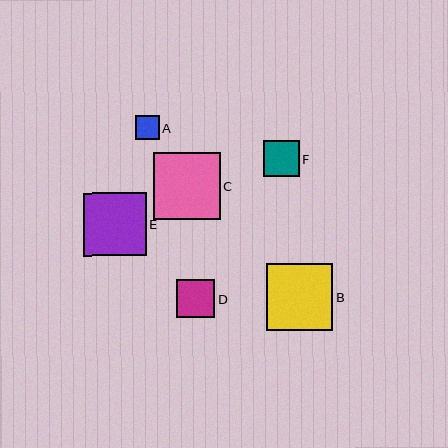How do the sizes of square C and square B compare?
Square C and square B are approximately the same size.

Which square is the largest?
Square C is the largest with a size of approximately 67 pixels.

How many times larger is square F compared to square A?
Square F is approximately 1.5 times the size of square A.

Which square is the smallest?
Square A is the smallest with a size of approximately 24 pixels.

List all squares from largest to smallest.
From largest to smallest: C, B, E, D, F, A.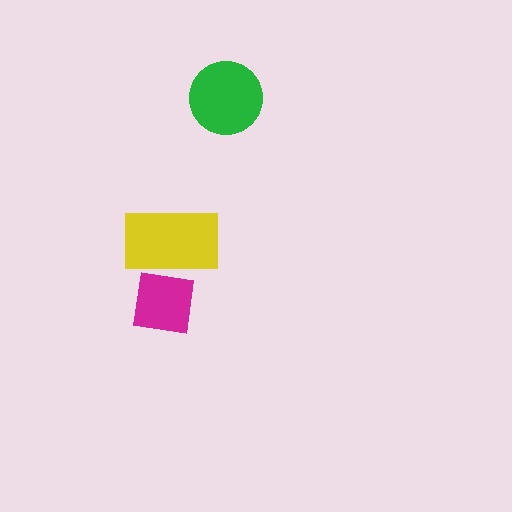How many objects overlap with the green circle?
0 objects overlap with the green circle.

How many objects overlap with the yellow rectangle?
1 object overlaps with the yellow rectangle.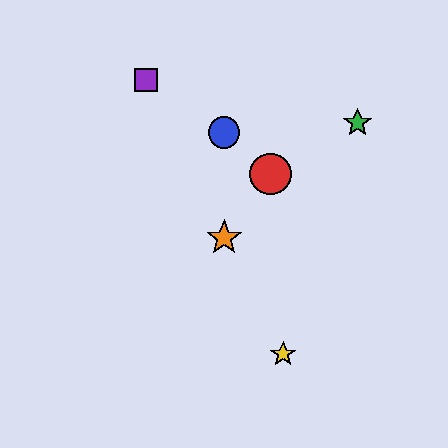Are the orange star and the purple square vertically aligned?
No, the orange star is at x≈224 and the purple square is at x≈146.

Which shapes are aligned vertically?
The blue circle, the orange star are aligned vertically.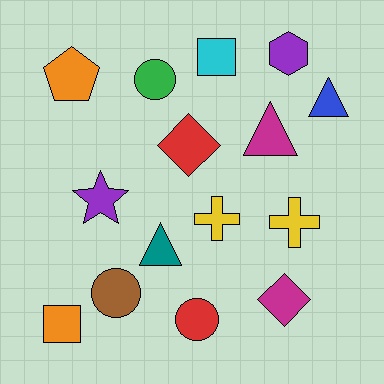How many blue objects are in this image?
There is 1 blue object.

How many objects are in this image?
There are 15 objects.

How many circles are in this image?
There are 3 circles.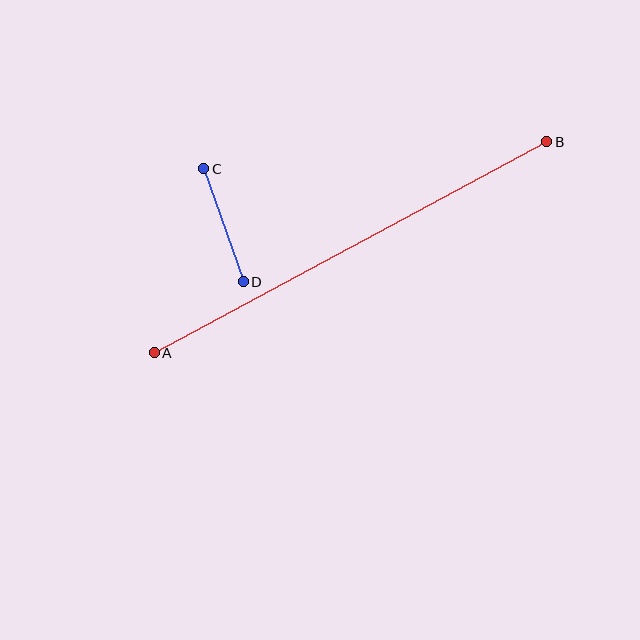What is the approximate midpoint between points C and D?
The midpoint is at approximately (223, 225) pixels.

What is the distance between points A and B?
The distance is approximately 446 pixels.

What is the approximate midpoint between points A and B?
The midpoint is at approximately (350, 247) pixels.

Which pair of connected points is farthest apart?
Points A and B are farthest apart.